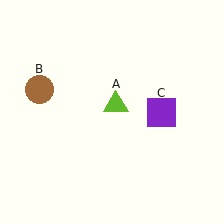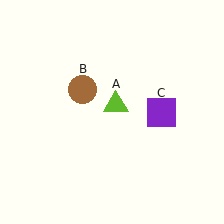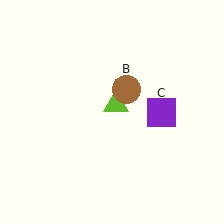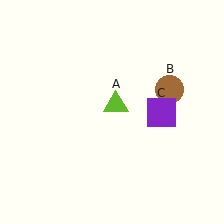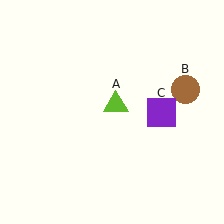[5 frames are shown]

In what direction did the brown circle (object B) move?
The brown circle (object B) moved right.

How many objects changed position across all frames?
1 object changed position: brown circle (object B).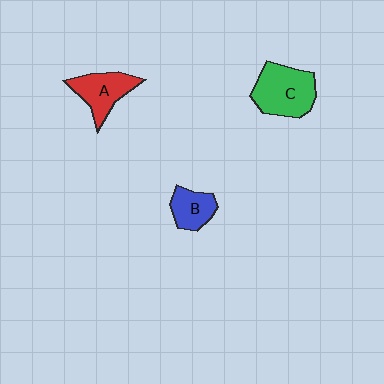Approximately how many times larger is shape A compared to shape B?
Approximately 1.3 times.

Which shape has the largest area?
Shape C (green).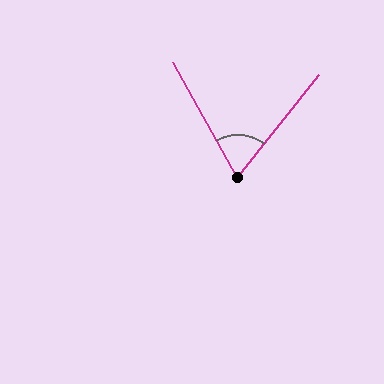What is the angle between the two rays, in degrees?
Approximately 67 degrees.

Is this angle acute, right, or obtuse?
It is acute.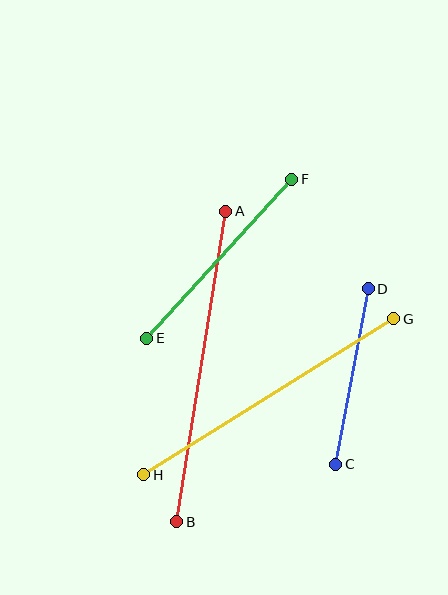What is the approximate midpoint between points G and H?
The midpoint is at approximately (269, 397) pixels.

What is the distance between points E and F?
The distance is approximately 215 pixels.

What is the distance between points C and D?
The distance is approximately 178 pixels.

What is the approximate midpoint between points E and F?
The midpoint is at approximately (219, 259) pixels.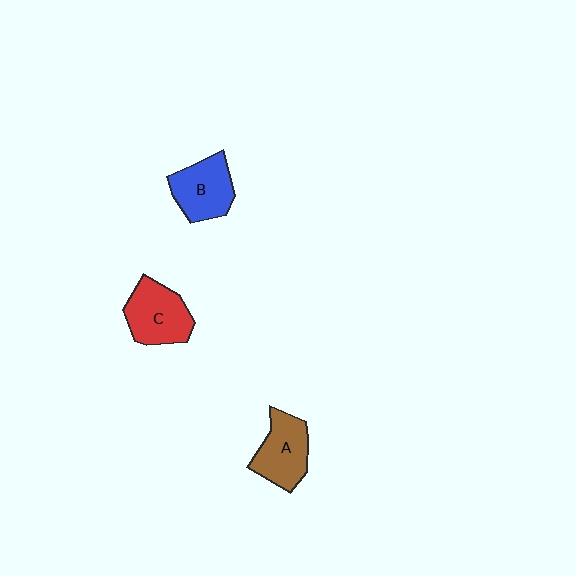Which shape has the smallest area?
Shape B (blue).